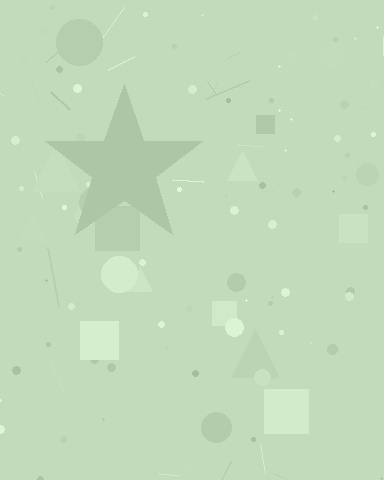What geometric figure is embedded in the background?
A star is embedded in the background.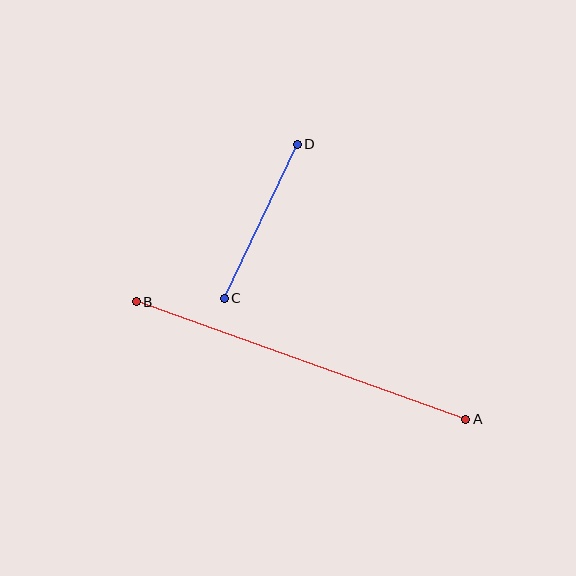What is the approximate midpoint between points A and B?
The midpoint is at approximately (301, 361) pixels.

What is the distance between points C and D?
The distance is approximately 171 pixels.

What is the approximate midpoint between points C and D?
The midpoint is at approximately (261, 221) pixels.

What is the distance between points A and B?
The distance is approximately 350 pixels.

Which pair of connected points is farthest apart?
Points A and B are farthest apart.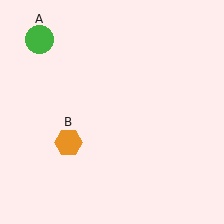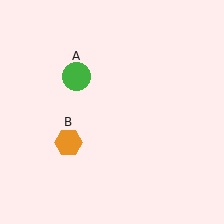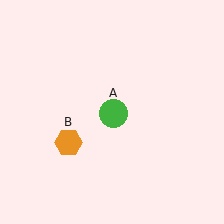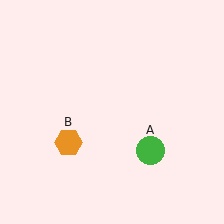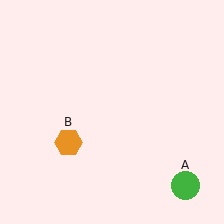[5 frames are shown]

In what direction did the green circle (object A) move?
The green circle (object A) moved down and to the right.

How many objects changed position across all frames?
1 object changed position: green circle (object A).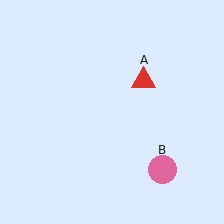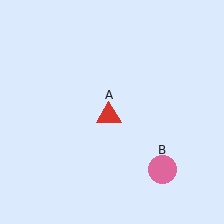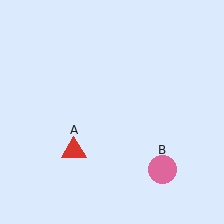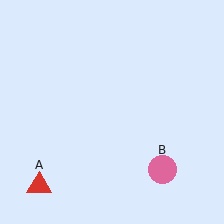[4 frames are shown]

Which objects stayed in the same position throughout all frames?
Pink circle (object B) remained stationary.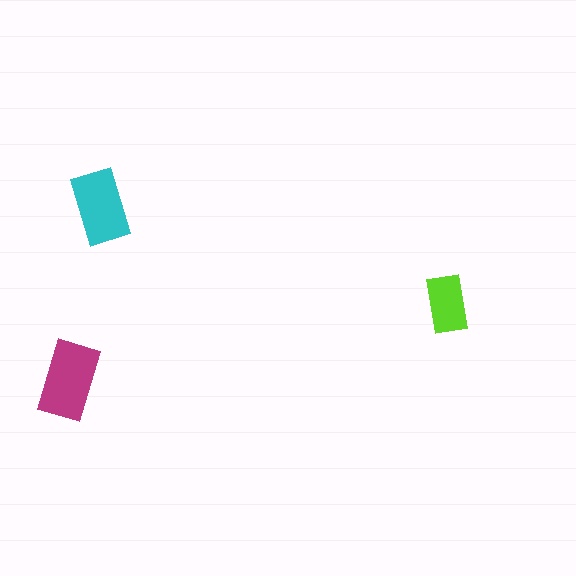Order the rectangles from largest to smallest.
the magenta one, the cyan one, the lime one.